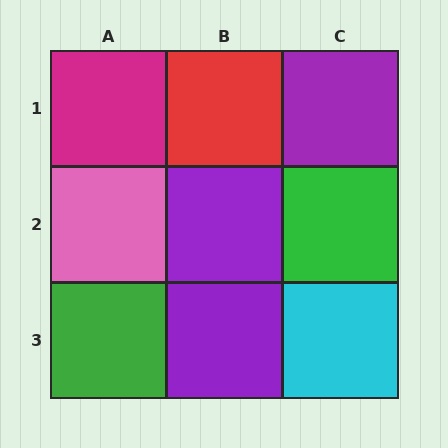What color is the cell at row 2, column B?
Purple.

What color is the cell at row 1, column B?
Red.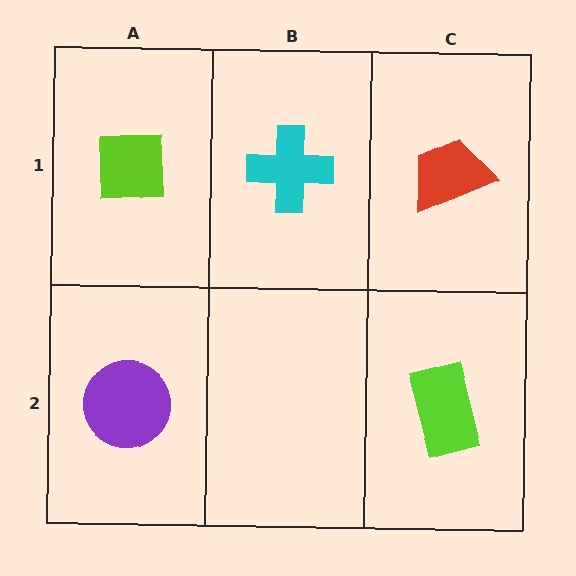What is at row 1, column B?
A cyan cross.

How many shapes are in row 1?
3 shapes.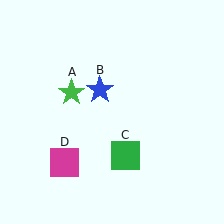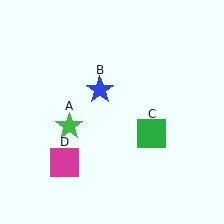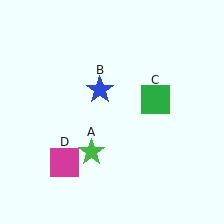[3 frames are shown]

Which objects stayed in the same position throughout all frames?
Blue star (object B) and magenta square (object D) remained stationary.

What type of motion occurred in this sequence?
The green star (object A), green square (object C) rotated counterclockwise around the center of the scene.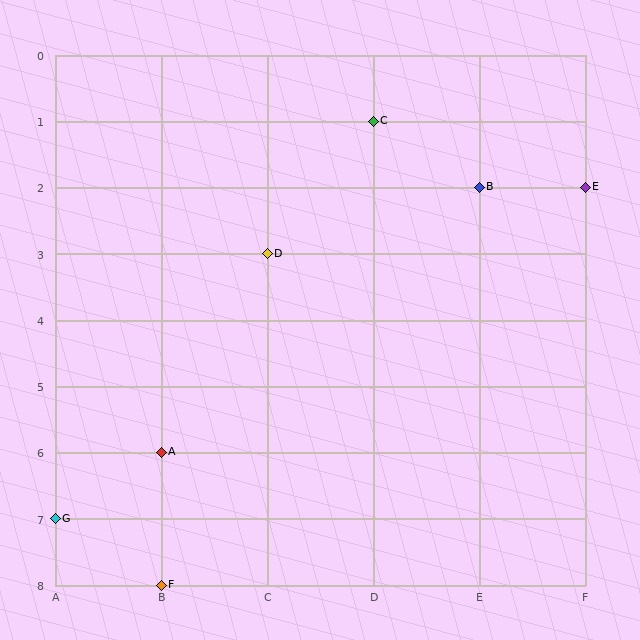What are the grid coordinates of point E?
Point E is at grid coordinates (F, 2).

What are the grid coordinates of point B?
Point B is at grid coordinates (E, 2).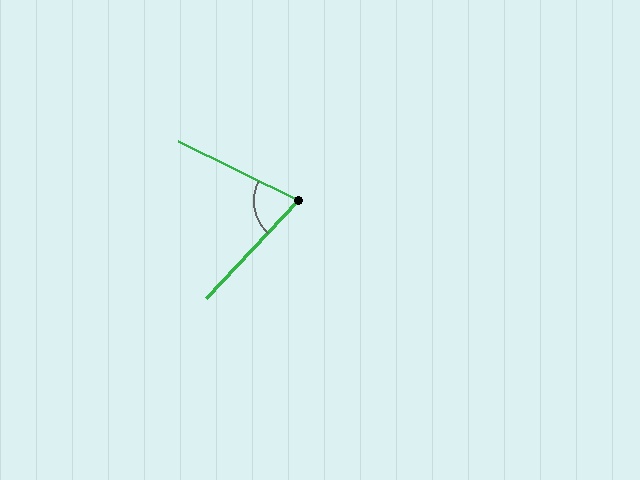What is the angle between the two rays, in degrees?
Approximately 73 degrees.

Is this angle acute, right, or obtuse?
It is acute.